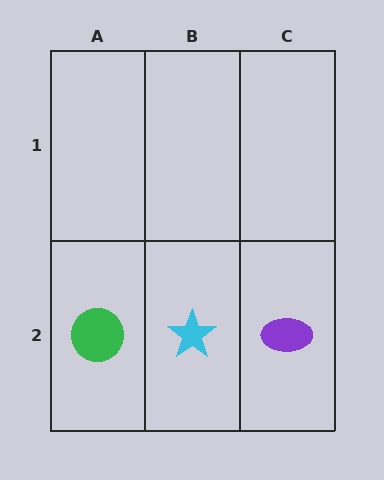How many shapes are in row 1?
0 shapes.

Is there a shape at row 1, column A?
No, that cell is empty.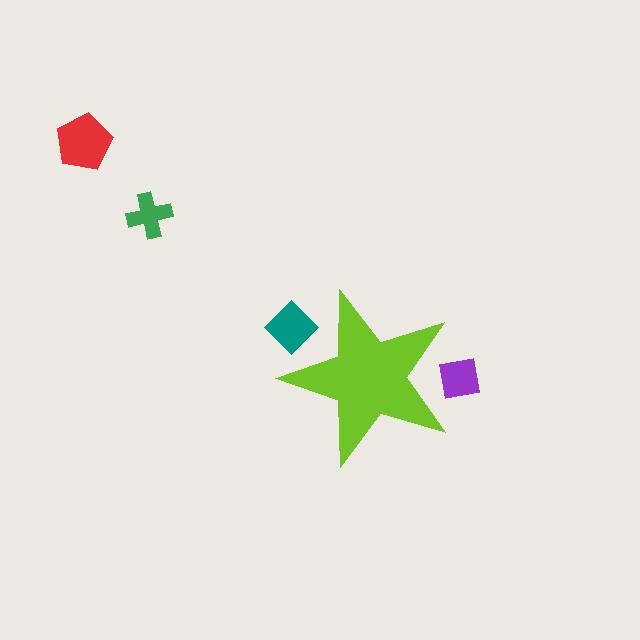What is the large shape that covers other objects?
A lime star.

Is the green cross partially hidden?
No, the green cross is fully visible.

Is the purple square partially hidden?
Yes, the purple square is partially hidden behind the lime star.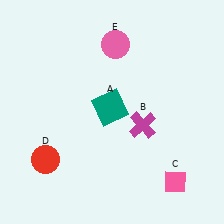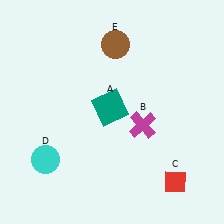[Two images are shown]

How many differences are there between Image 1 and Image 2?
There are 3 differences between the two images.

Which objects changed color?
C changed from pink to red. D changed from red to cyan. E changed from pink to brown.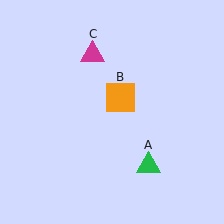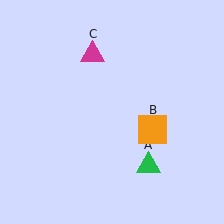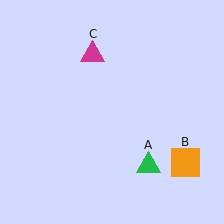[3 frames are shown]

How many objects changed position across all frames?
1 object changed position: orange square (object B).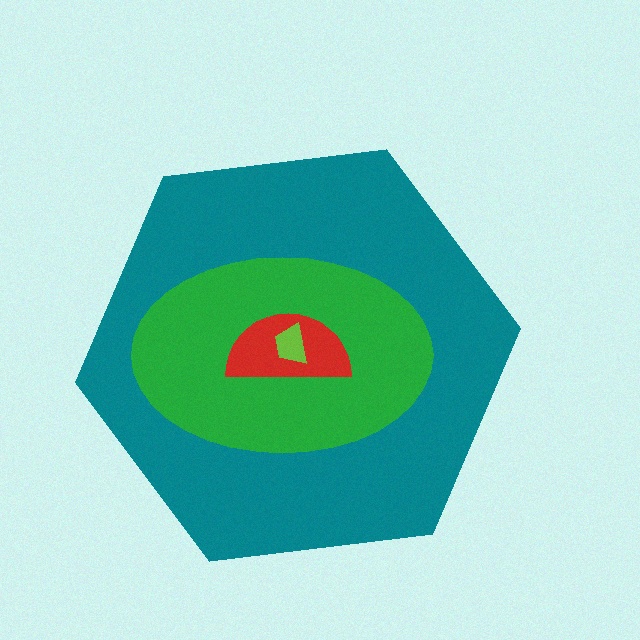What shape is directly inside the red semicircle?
The lime trapezoid.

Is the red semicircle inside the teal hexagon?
Yes.